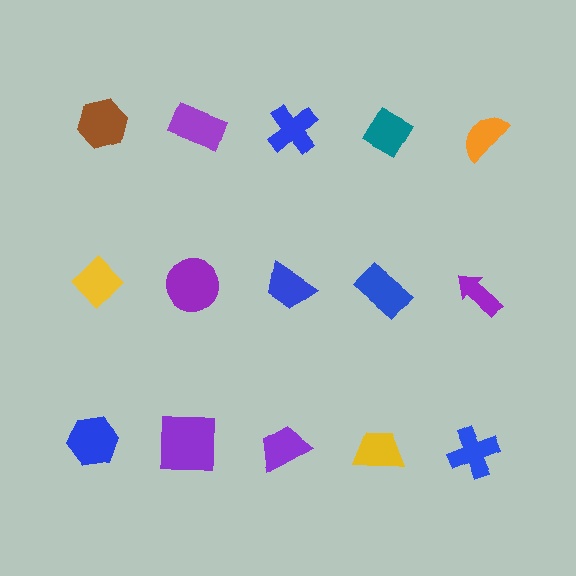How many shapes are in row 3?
5 shapes.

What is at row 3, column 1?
A blue hexagon.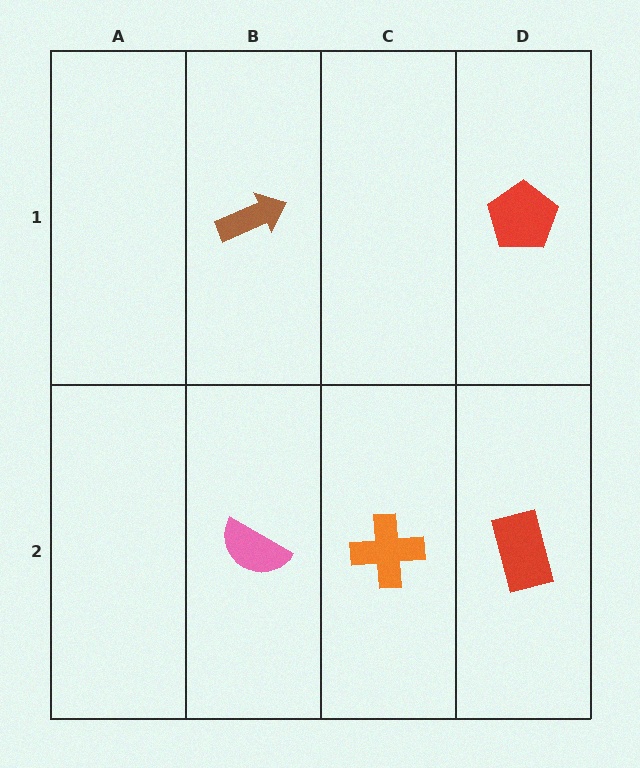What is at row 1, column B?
A brown arrow.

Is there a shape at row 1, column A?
No, that cell is empty.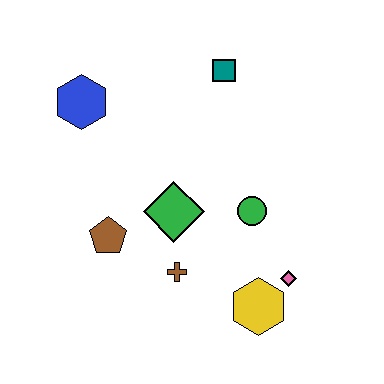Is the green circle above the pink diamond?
Yes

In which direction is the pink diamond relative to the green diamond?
The pink diamond is to the right of the green diamond.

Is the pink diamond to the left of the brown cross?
No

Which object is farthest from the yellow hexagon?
The blue hexagon is farthest from the yellow hexagon.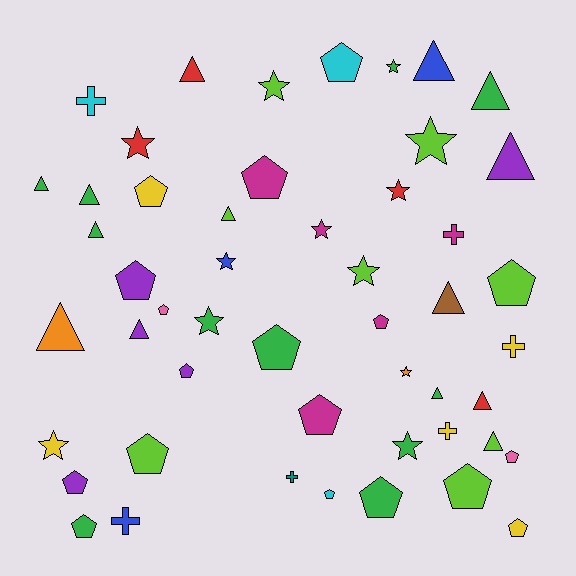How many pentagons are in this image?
There are 18 pentagons.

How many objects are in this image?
There are 50 objects.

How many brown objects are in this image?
There is 1 brown object.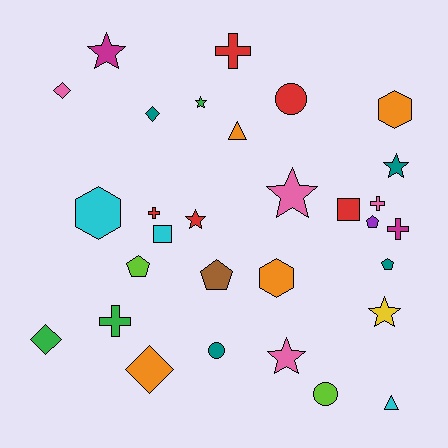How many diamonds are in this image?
There are 4 diamonds.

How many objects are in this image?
There are 30 objects.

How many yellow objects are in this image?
There is 1 yellow object.